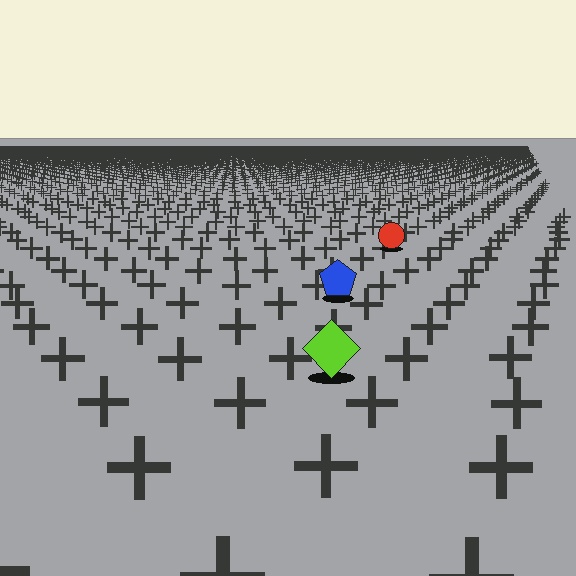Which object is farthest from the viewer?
The red circle is farthest from the viewer. It appears smaller and the ground texture around it is denser.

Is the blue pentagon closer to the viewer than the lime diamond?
No. The lime diamond is closer — you can tell from the texture gradient: the ground texture is coarser near it.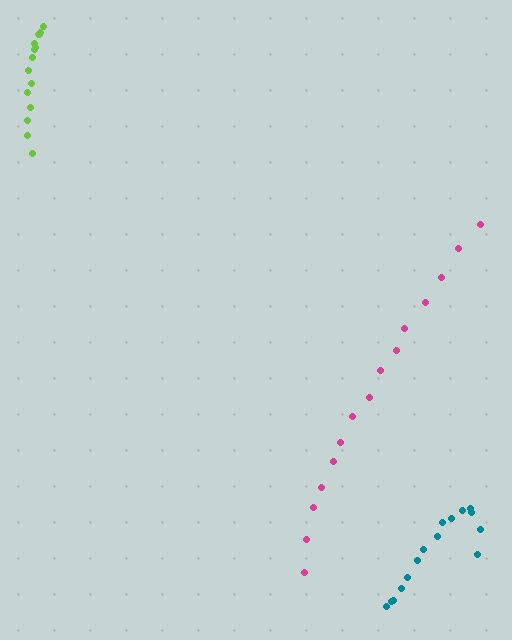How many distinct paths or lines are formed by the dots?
There are 3 distinct paths.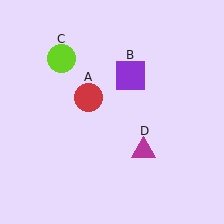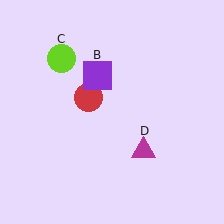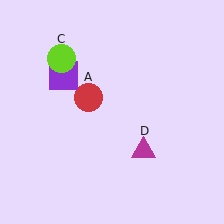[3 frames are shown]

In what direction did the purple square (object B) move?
The purple square (object B) moved left.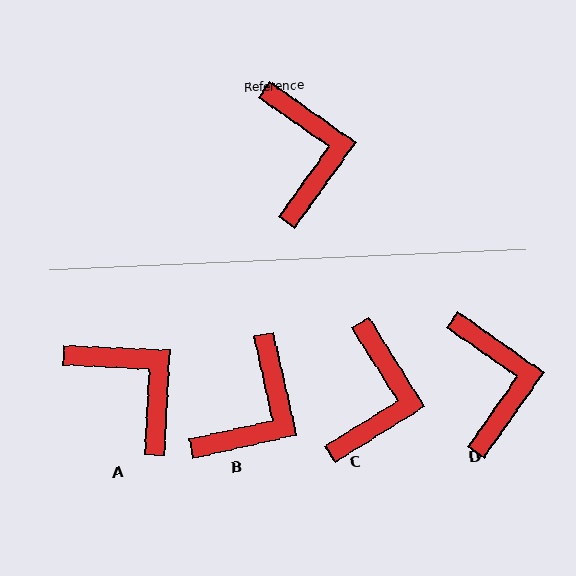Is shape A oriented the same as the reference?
No, it is off by about 32 degrees.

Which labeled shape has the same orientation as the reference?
D.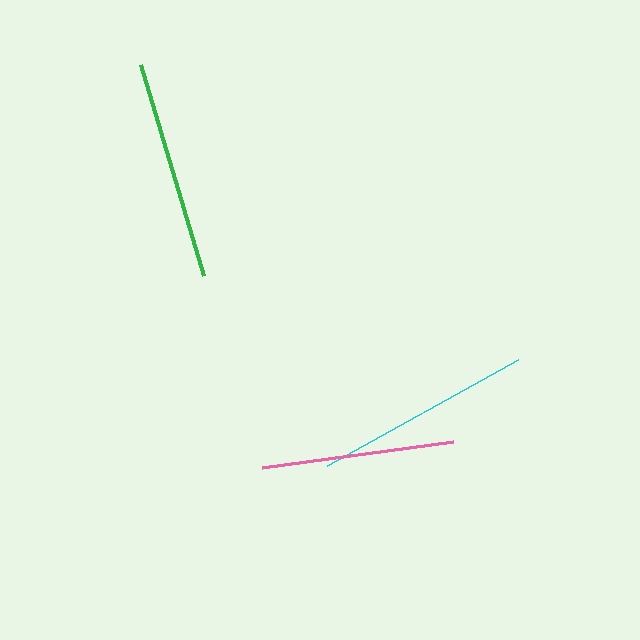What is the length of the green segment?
The green segment is approximately 219 pixels long.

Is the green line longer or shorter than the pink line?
The green line is longer than the pink line.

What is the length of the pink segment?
The pink segment is approximately 192 pixels long.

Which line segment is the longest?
The green line is the longest at approximately 219 pixels.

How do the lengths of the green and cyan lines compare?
The green and cyan lines are approximately the same length.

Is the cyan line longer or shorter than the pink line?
The cyan line is longer than the pink line.